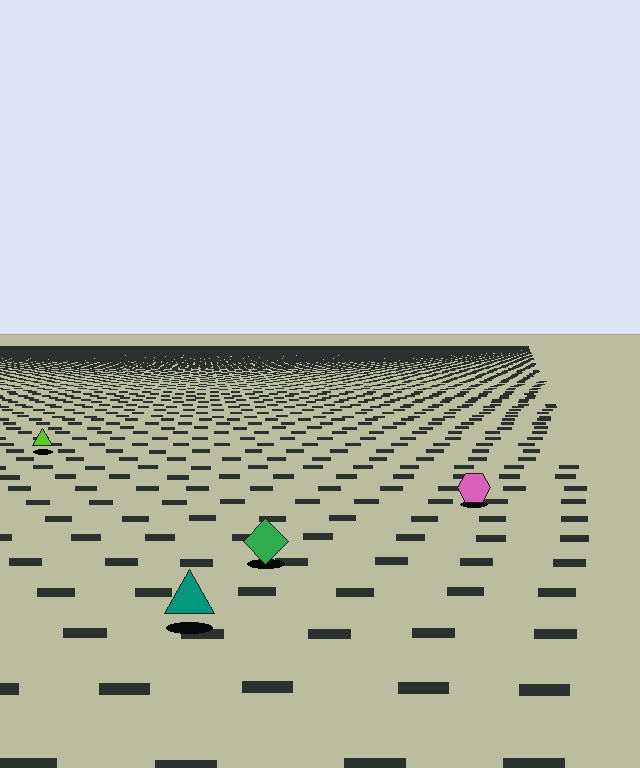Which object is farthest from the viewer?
The lime triangle is farthest from the viewer. It appears smaller and the ground texture around it is denser.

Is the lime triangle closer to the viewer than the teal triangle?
No. The teal triangle is closer — you can tell from the texture gradient: the ground texture is coarser near it.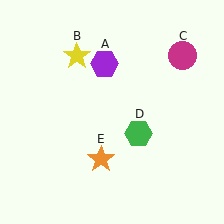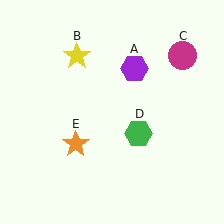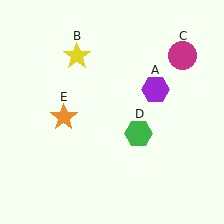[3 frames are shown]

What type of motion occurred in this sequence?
The purple hexagon (object A), orange star (object E) rotated clockwise around the center of the scene.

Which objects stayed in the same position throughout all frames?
Yellow star (object B) and magenta circle (object C) and green hexagon (object D) remained stationary.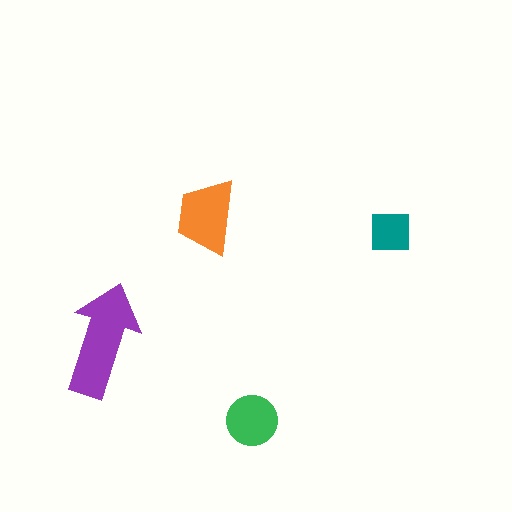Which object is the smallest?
The teal square.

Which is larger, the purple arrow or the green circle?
The purple arrow.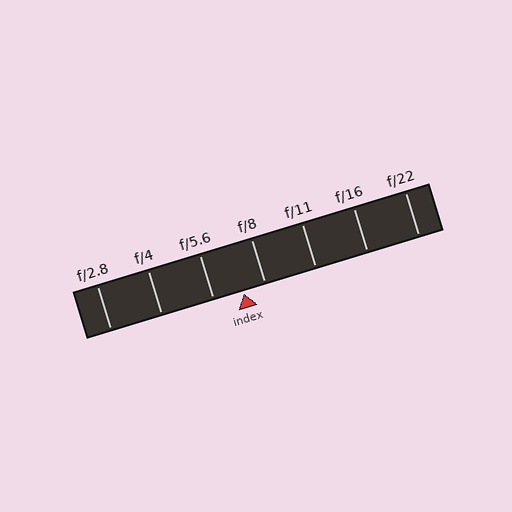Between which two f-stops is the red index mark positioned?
The index mark is between f/5.6 and f/8.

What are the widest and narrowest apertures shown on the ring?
The widest aperture shown is f/2.8 and the narrowest is f/22.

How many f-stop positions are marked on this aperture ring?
There are 7 f-stop positions marked.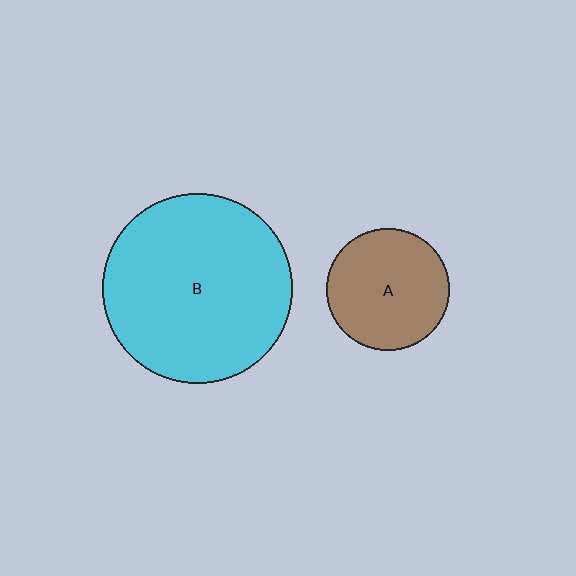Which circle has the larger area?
Circle B (cyan).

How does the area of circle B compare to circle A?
Approximately 2.4 times.